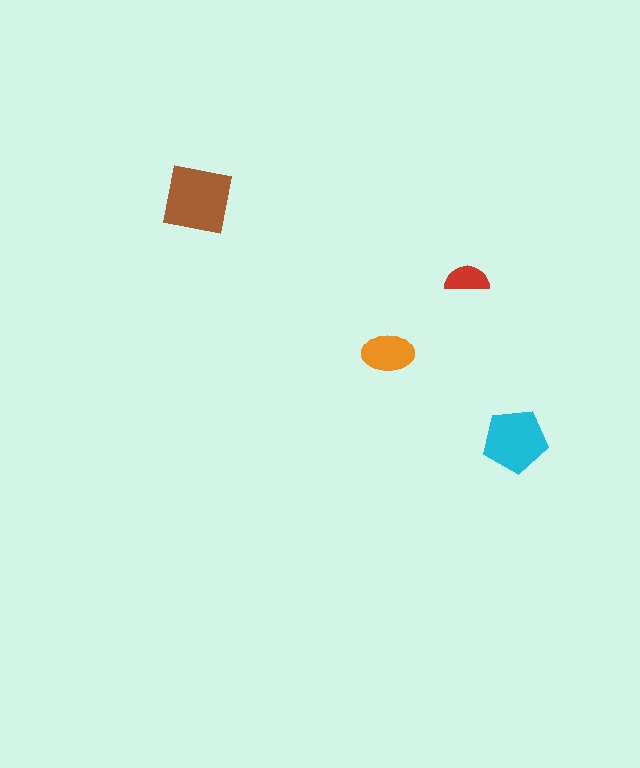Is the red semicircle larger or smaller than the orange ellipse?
Smaller.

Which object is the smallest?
The red semicircle.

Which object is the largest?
The brown square.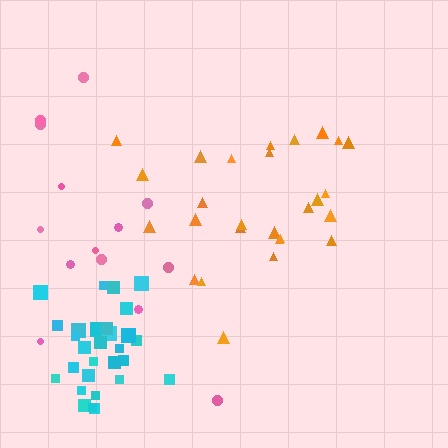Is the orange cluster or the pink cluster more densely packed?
Orange.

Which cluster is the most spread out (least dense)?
Pink.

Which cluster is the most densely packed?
Cyan.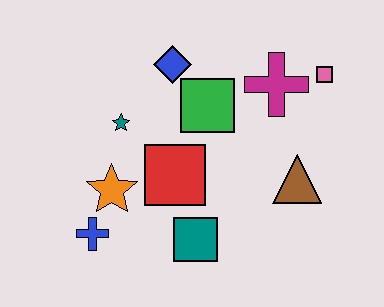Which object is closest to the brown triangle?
The magenta cross is closest to the brown triangle.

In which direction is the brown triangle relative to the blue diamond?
The brown triangle is to the right of the blue diamond.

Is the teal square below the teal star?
Yes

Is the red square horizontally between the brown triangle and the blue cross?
Yes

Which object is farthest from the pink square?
The blue cross is farthest from the pink square.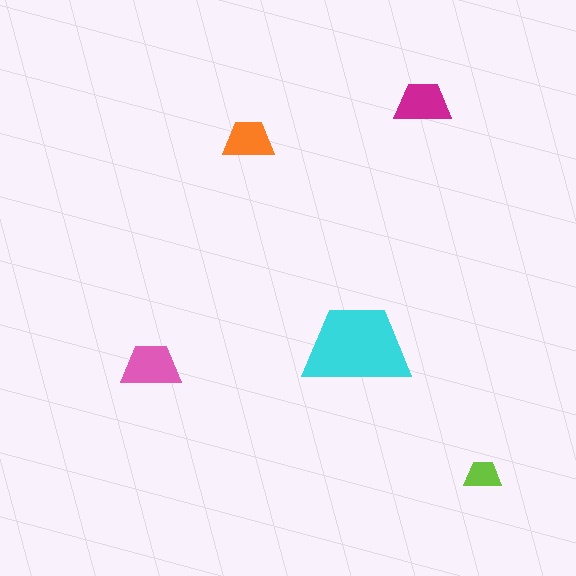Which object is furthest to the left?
The pink trapezoid is leftmost.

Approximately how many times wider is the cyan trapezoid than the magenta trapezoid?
About 2 times wider.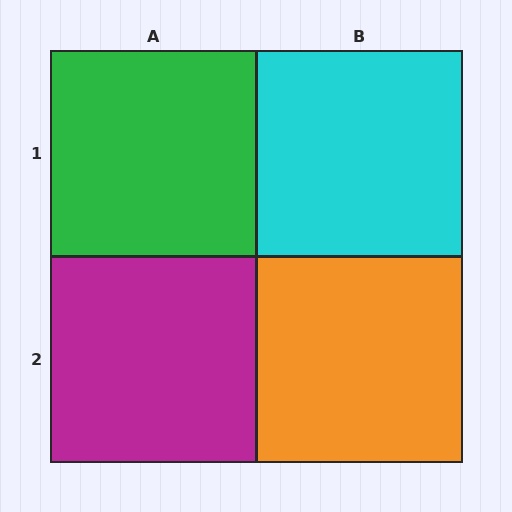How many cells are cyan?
1 cell is cyan.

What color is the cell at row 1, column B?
Cyan.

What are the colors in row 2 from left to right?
Magenta, orange.